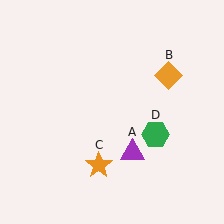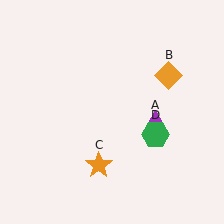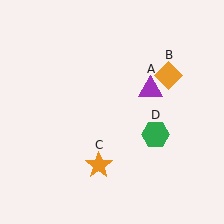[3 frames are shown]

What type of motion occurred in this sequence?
The purple triangle (object A) rotated counterclockwise around the center of the scene.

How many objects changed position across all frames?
1 object changed position: purple triangle (object A).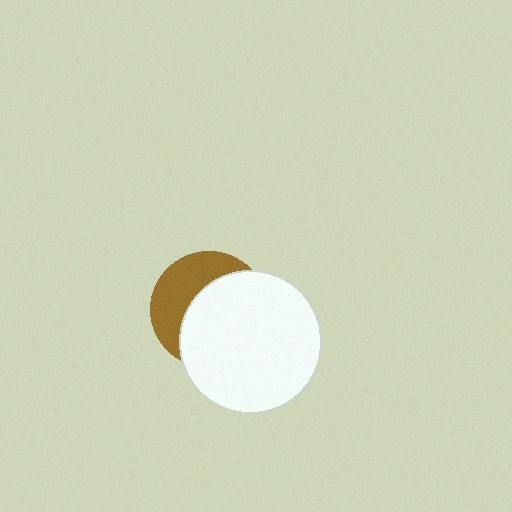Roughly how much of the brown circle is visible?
A small part of it is visible (roughly 39%).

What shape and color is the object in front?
The object in front is a white circle.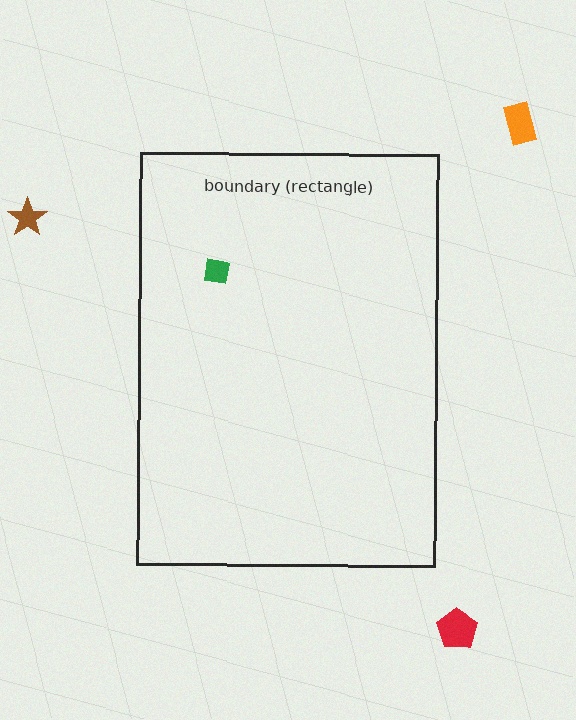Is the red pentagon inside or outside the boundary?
Outside.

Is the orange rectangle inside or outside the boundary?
Outside.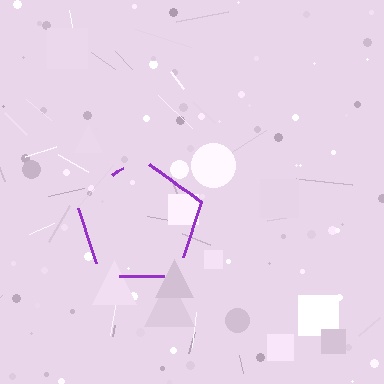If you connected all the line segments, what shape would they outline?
They would outline a pentagon.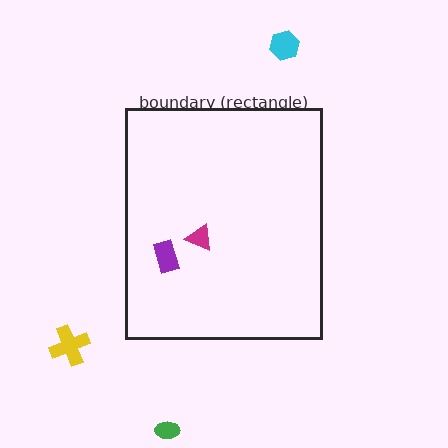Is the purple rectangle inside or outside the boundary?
Inside.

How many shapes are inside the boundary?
2 inside, 3 outside.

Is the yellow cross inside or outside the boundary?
Outside.